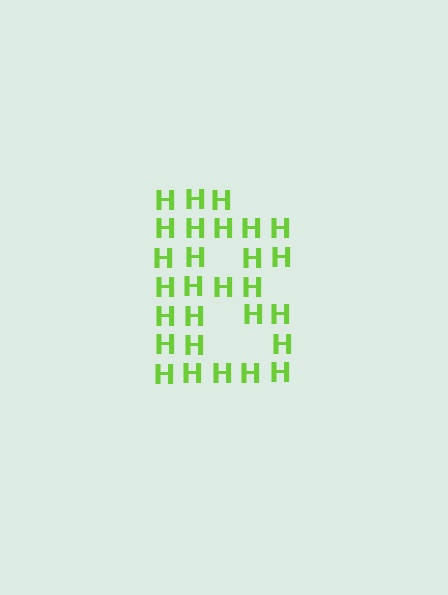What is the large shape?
The large shape is the letter B.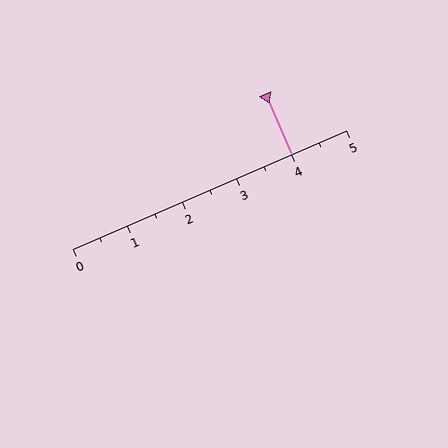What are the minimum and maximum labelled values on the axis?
The axis runs from 0 to 5.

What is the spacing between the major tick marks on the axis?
The major ticks are spaced 1 apart.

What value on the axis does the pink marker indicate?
The marker indicates approximately 4.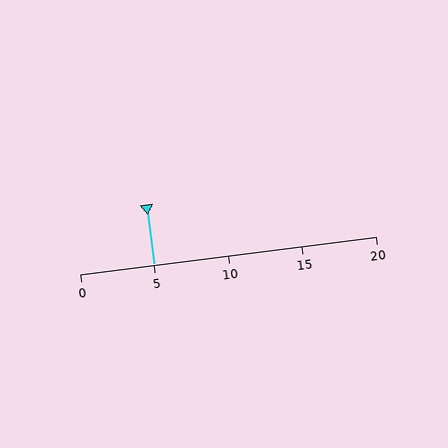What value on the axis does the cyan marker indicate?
The marker indicates approximately 5.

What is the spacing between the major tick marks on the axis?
The major ticks are spaced 5 apart.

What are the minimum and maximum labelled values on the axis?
The axis runs from 0 to 20.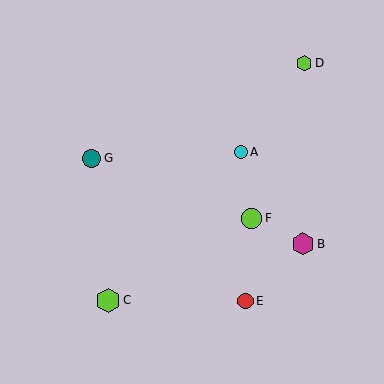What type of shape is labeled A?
Shape A is a cyan circle.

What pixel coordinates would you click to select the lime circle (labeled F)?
Click at (251, 218) to select the lime circle F.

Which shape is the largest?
The lime hexagon (labeled C) is the largest.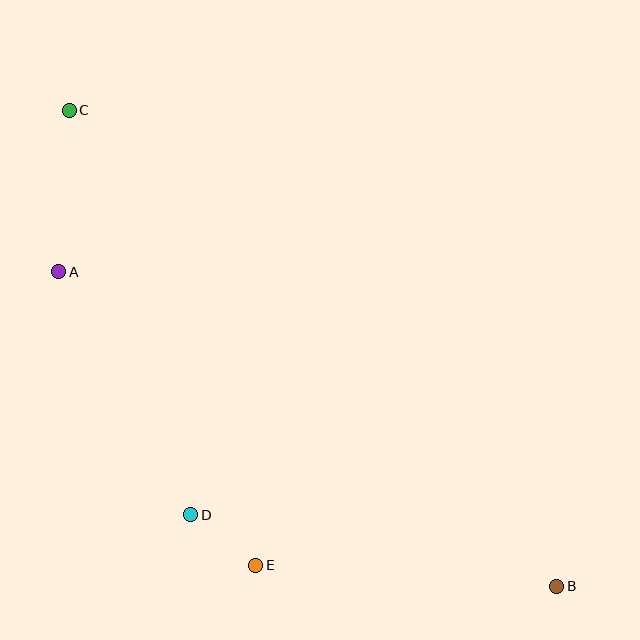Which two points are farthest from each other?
Points B and C are farthest from each other.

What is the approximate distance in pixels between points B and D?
The distance between B and D is approximately 373 pixels.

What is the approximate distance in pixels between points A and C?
The distance between A and C is approximately 162 pixels.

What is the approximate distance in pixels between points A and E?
The distance between A and E is approximately 354 pixels.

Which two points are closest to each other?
Points D and E are closest to each other.